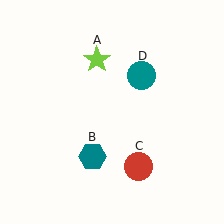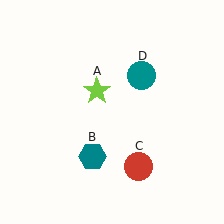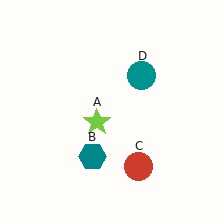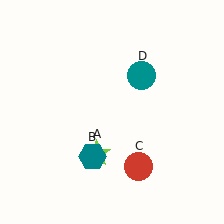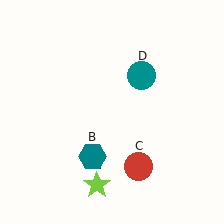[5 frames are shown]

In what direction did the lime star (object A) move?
The lime star (object A) moved down.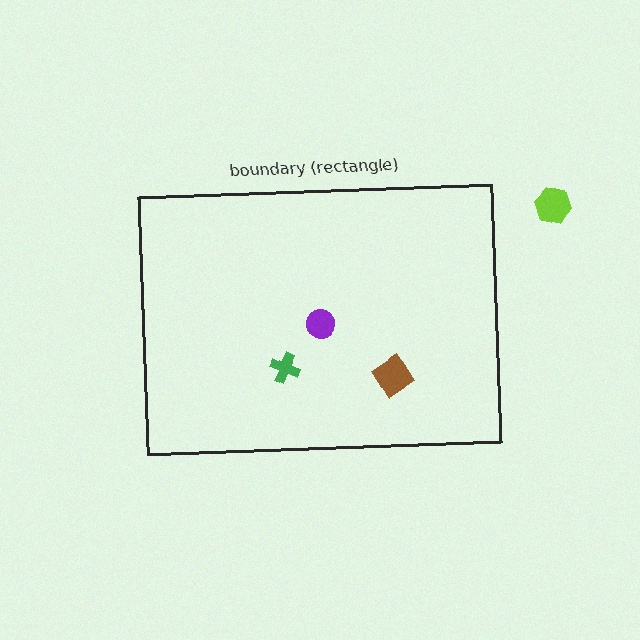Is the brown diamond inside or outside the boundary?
Inside.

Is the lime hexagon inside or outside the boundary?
Outside.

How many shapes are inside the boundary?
3 inside, 1 outside.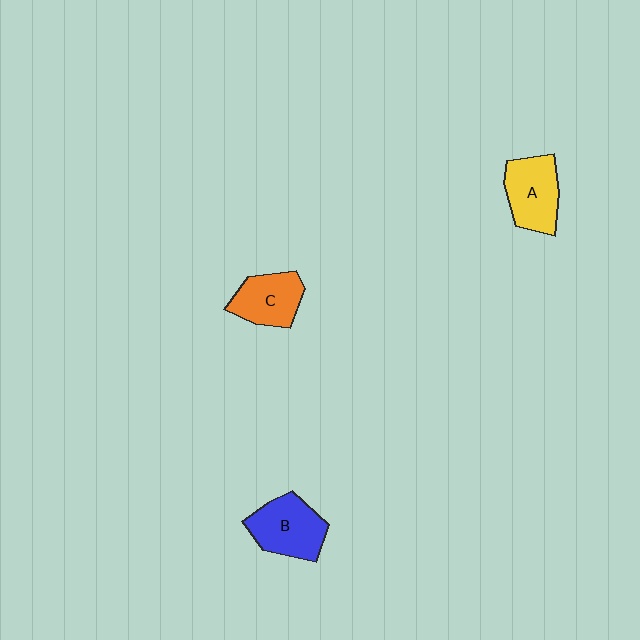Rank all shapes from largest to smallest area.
From largest to smallest: B (blue), A (yellow), C (orange).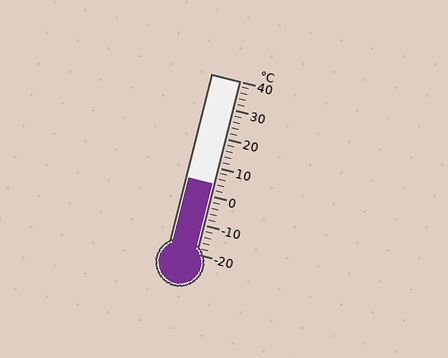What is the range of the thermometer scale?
The thermometer scale ranges from -20°C to 40°C.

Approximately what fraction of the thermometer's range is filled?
The thermometer is filled to approximately 40% of its range.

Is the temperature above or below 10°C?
The temperature is below 10°C.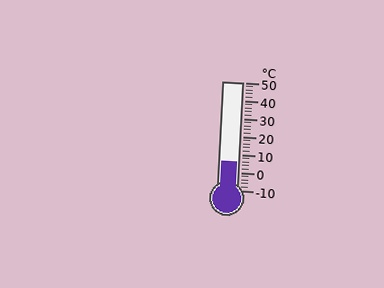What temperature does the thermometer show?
The thermometer shows approximately 6°C.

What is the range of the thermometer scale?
The thermometer scale ranges from -10°C to 50°C.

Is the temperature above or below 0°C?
The temperature is above 0°C.